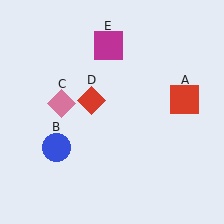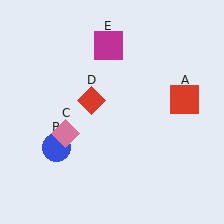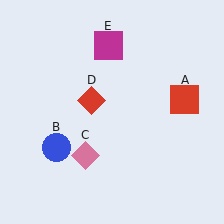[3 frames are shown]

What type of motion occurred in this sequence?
The pink diamond (object C) rotated counterclockwise around the center of the scene.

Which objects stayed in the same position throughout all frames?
Red square (object A) and blue circle (object B) and red diamond (object D) and magenta square (object E) remained stationary.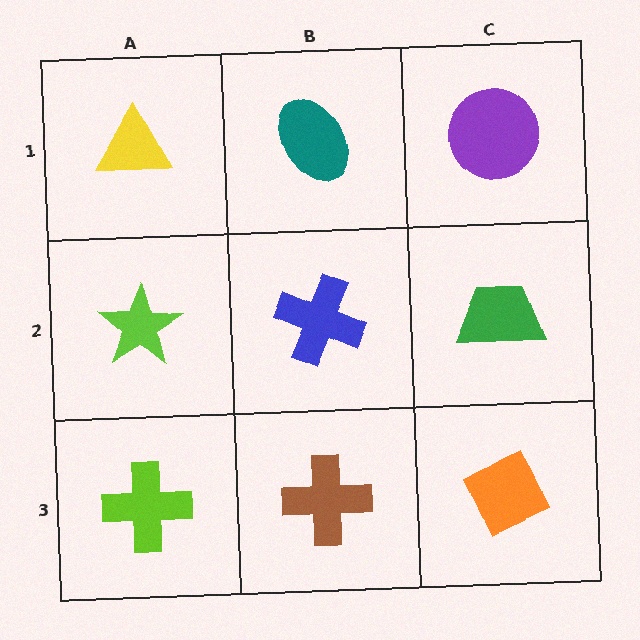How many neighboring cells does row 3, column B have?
3.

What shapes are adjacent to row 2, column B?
A teal ellipse (row 1, column B), a brown cross (row 3, column B), a lime star (row 2, column A), a green trapezoid (row 2, column C).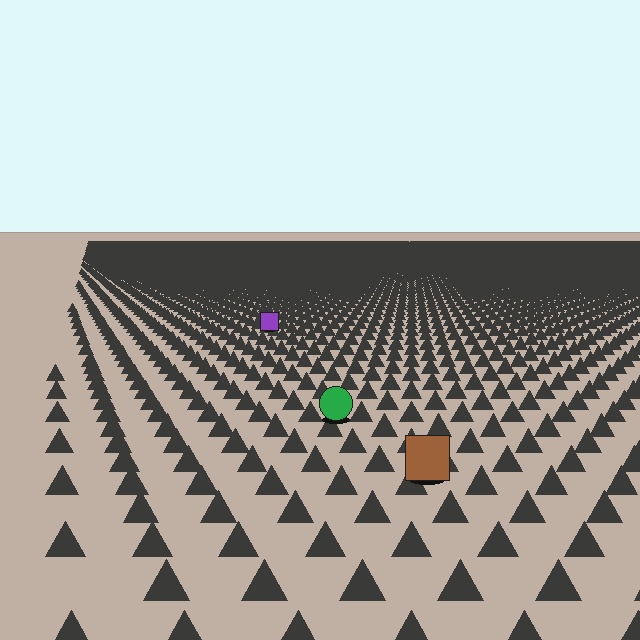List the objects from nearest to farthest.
From nearest to farthest: the brown square, the green circle, the purple square.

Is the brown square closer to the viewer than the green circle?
Yes. The brown square is closer — you can tell from the texture gradient: the ground texture is coarser near it.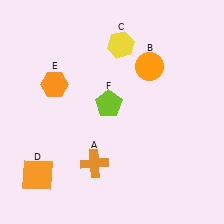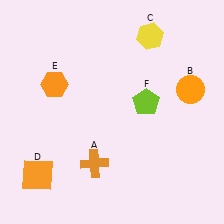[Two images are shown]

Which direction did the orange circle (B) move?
The orange circle (B) moved right.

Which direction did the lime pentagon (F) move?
The lime pentagon (F) moved right.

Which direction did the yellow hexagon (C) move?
The yellow hexagon (C) moved right.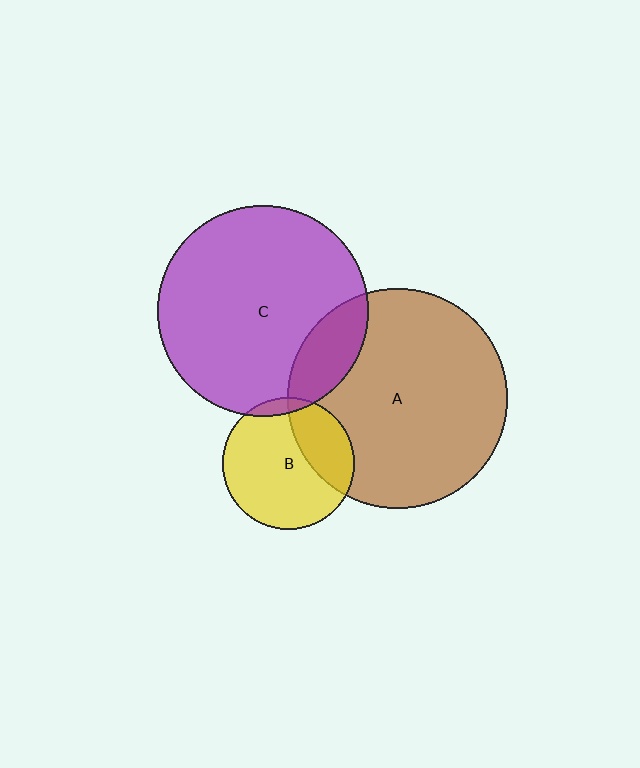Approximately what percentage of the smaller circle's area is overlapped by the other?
Approximately 5%.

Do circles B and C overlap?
Yes.